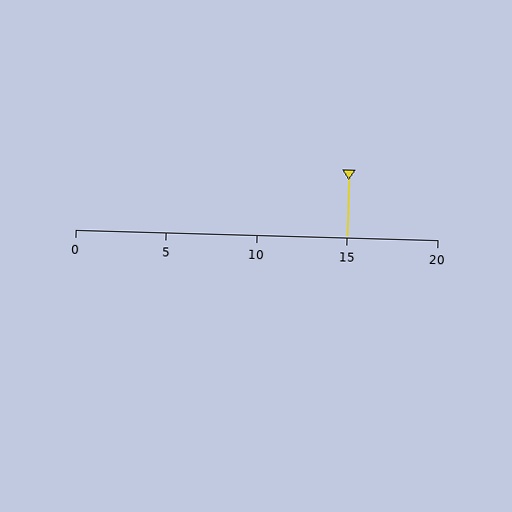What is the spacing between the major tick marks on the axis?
The major ticks are spaced 5 apart.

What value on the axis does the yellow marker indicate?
The marker indicates approximately 15.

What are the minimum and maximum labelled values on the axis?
The axis runs from 0 to 20.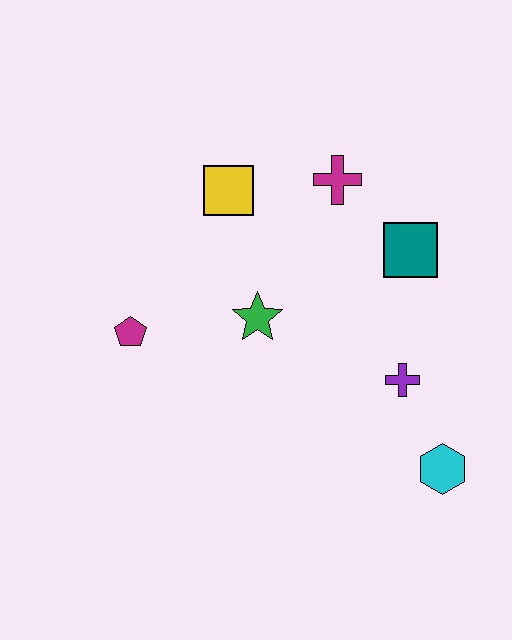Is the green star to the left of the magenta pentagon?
No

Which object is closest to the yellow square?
The magenta cross is closest to the yellow square.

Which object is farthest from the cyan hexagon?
The yellow square is farthest from the cyan hexagon.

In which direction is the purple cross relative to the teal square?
The purple cross is below the teal square.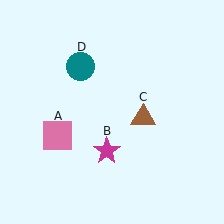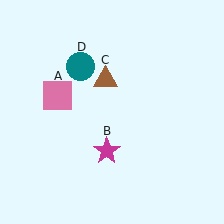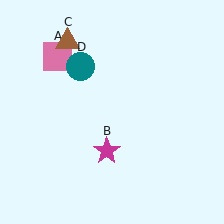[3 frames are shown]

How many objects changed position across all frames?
2 objects changed position: pink square (object A), brown triangle (object C).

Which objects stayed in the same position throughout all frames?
Magenta star (object B) and teal circle (object D) remained stationary.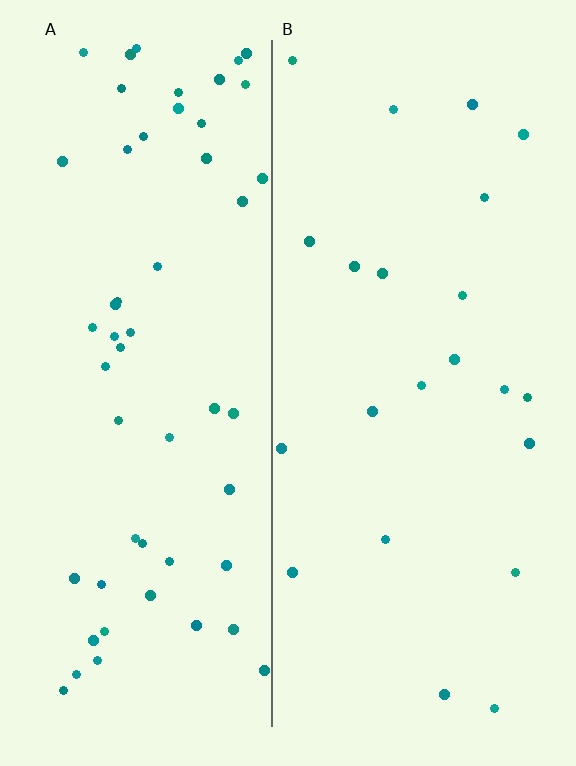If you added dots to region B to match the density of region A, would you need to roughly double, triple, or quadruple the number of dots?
Approximately double.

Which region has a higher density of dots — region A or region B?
A (the left).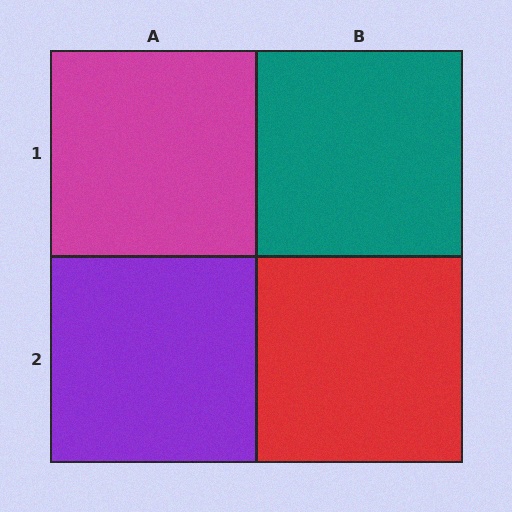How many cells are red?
1 cell is red.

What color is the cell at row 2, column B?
Red.